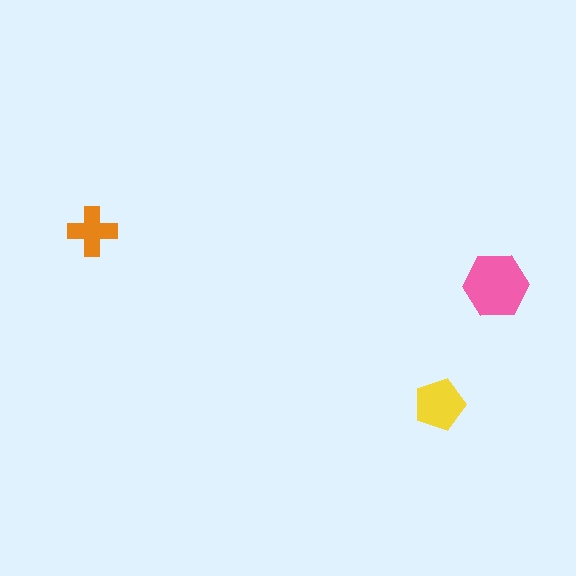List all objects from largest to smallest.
The pink hexagon, the yellow pentagon, the orange cross.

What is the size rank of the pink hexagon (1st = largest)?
1st.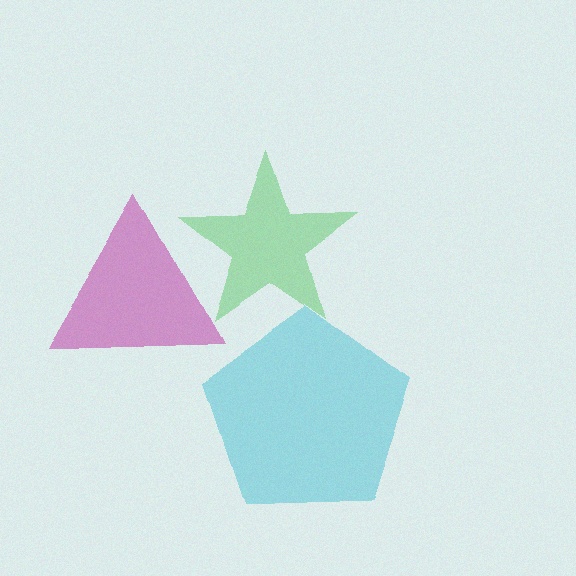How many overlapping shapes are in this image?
There are 3 overlapping shapes in the image.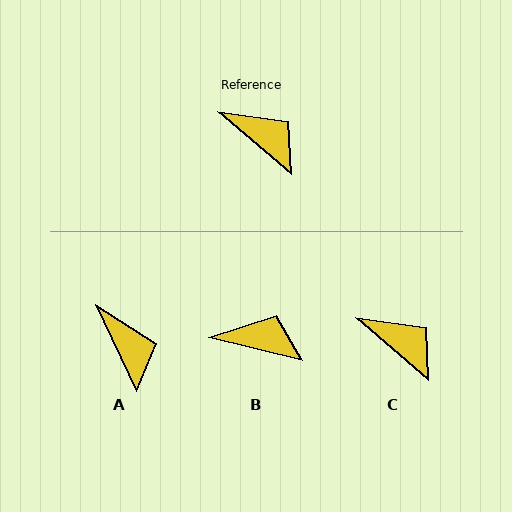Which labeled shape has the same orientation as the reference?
C.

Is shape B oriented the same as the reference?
No, it is off by about 26 degrees.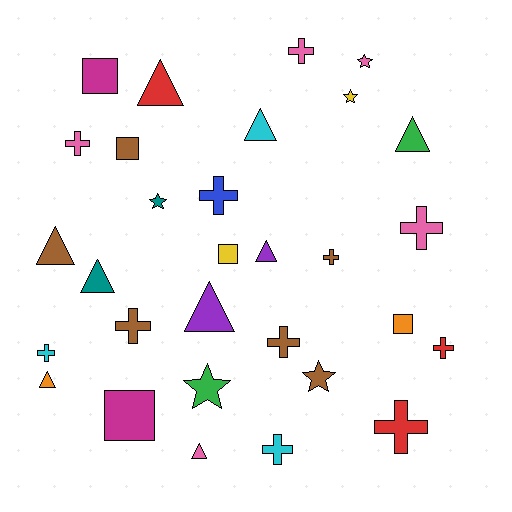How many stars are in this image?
There are 5 stars.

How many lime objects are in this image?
There are no lime objects.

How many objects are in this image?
There are 30 objects.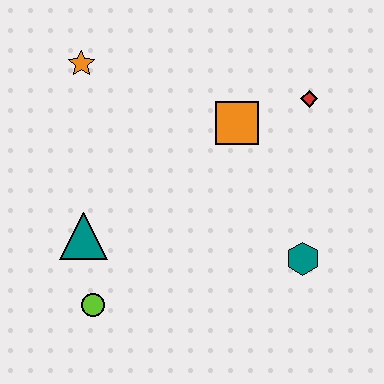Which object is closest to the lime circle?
The teal triangle is closest to the lime circle.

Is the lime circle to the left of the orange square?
Yes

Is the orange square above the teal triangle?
Yes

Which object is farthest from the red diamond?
The lime circle is farthest from the red diamond.